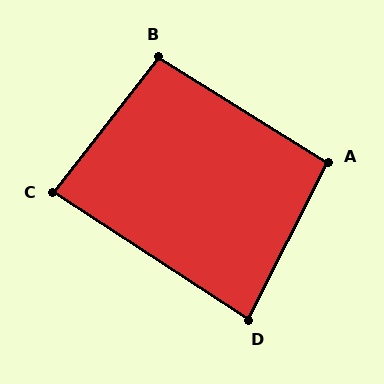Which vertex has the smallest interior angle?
D, at approximately 84 degrees.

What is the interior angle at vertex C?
Approximately 85 degrees (approximately right).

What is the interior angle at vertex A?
Approximately 95 degrees (approximately right).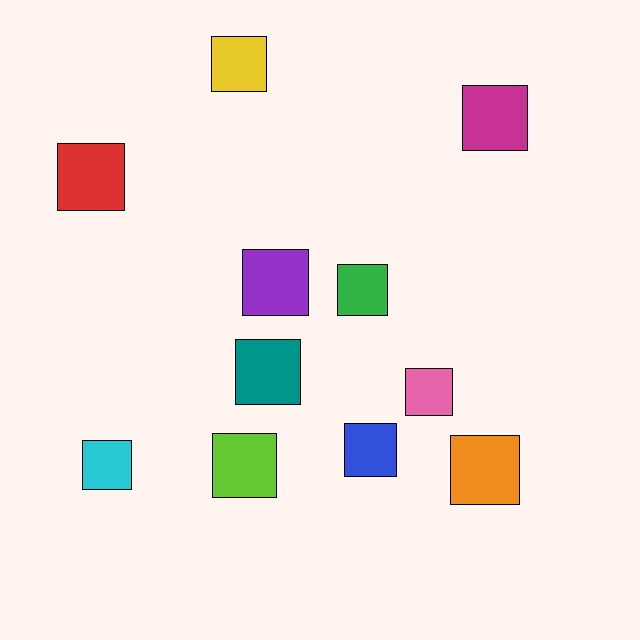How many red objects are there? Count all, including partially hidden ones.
There is 1 red object.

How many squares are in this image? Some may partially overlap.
There are 11 squares.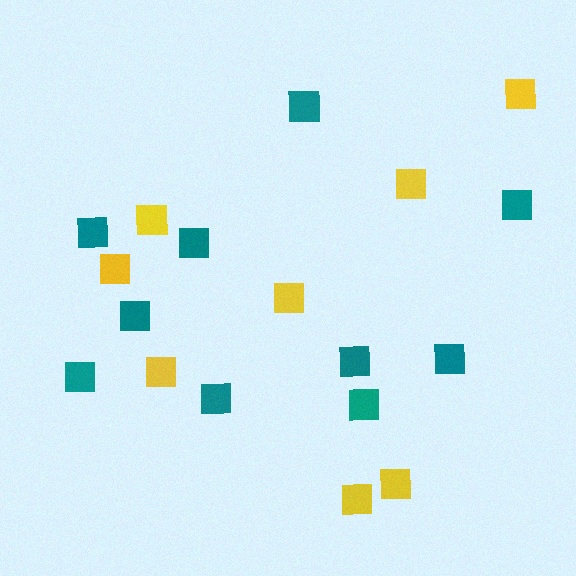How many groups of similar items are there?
There are 2 groups: one group of teal squares (10) and one group of yellow squares (8).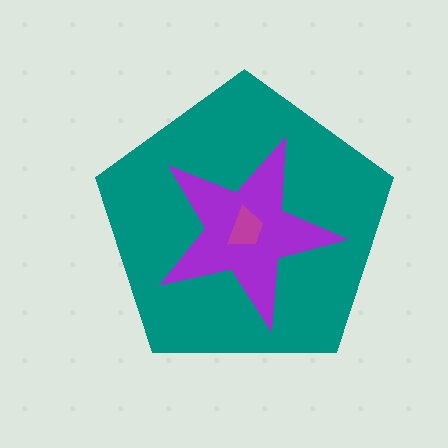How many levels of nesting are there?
3.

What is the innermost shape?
The magenta trapezoid.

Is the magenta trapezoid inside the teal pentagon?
Yes.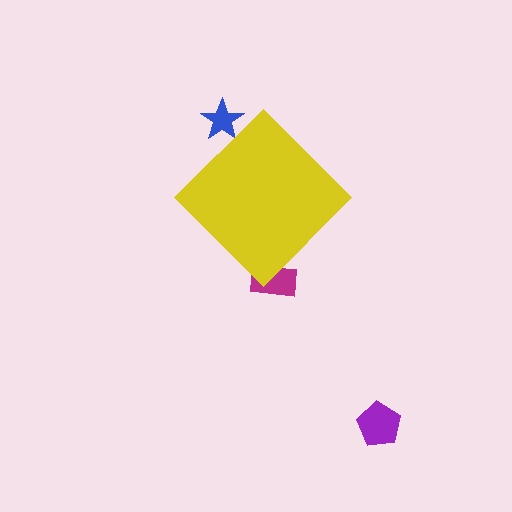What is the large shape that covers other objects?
A yellow diamond.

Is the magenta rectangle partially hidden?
Yes, the magenta rectangle is partially hidden behind the yellow diamond.